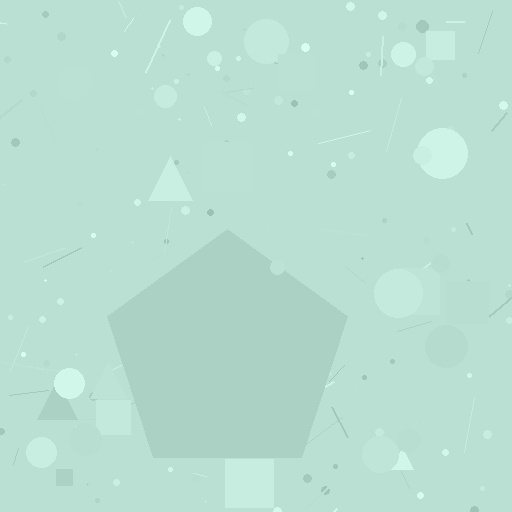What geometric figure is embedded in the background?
A pentagon is embedded in the background.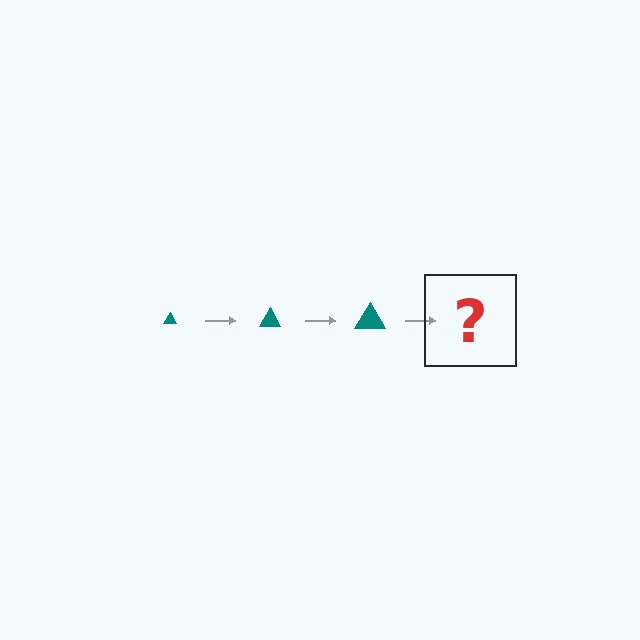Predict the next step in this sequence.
The next step is a teal triangle, larger than the previous one.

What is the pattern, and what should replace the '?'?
The pattern is that the triangle gets progressively larger each step. The '?' should be a teal triangle, larger than the previous one.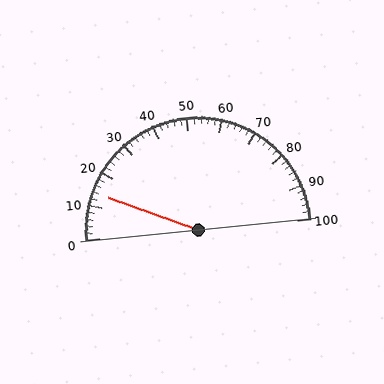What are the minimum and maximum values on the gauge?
The gauge ranges from 0 to 100.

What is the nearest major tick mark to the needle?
The nearest major tick mark is 10.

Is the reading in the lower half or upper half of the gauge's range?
The reading is in the lower half of the range (0 to 100).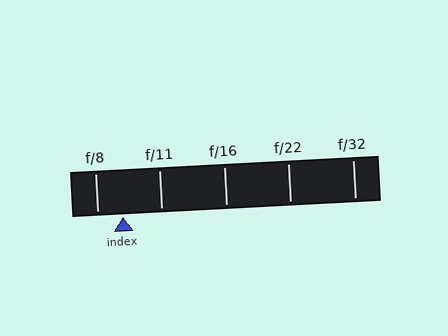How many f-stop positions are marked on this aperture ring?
There are 5 f-stop positions marked.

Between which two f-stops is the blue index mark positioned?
The index mark is between f/8 and f/11.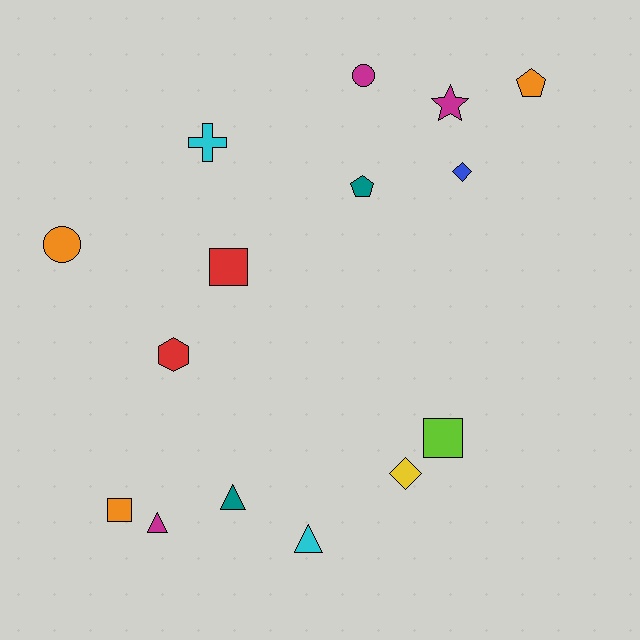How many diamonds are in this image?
There are 2 diamonds.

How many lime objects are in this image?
There is 1 lime object.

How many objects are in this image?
There are 15 objects.